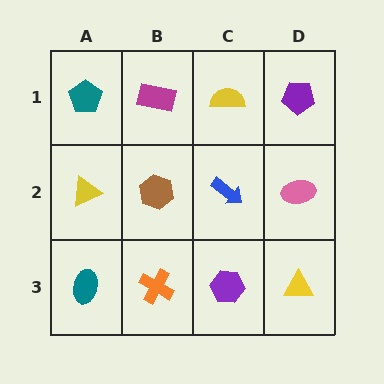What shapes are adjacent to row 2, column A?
A teal pentagon (row 1, column A), a teal ellipse (row 3, column A), a brown hexagon (row 2, column B).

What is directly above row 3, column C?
A blue arrow.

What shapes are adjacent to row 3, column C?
A blue arrow (row 2, column C), an orange cross (row 3, column B), a yellow triangle (row 3, column D).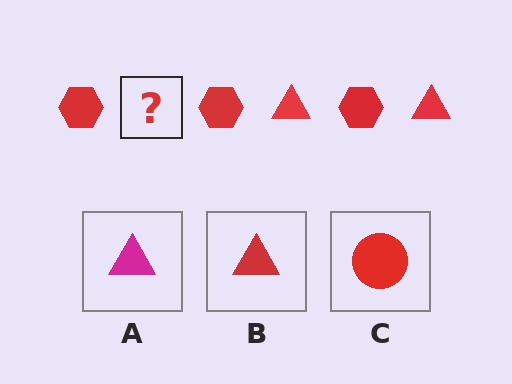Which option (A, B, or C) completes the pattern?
B.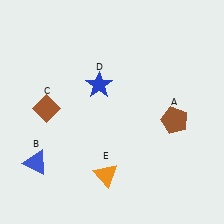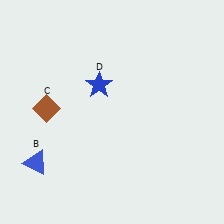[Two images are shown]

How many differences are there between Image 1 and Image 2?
There are 2 differences between the two images.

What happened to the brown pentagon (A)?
The brown pentagon (A) was removed in Image 2. It was in the bottom-right area of Image 1.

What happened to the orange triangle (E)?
The orange triangle (E) was removed in Image 2. It was in the bottom-left area of Image 1.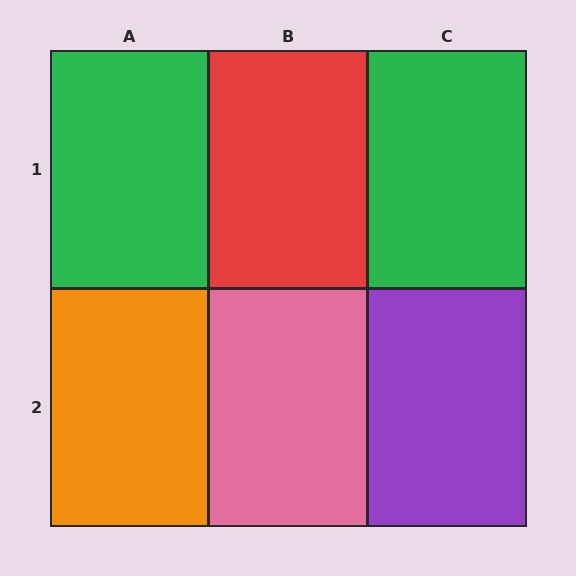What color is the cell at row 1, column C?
Green.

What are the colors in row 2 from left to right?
Orange, pink, purple.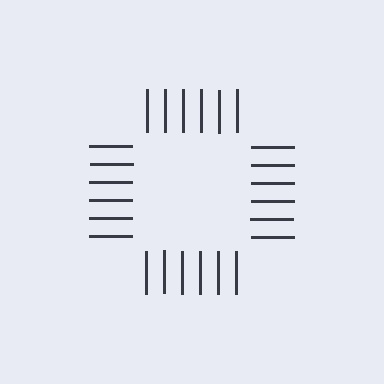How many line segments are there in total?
24 — 6 along each of the 4 edges.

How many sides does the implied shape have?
4 sides — the line-ends trace a square.